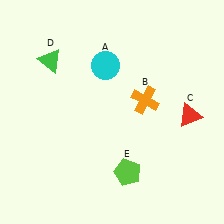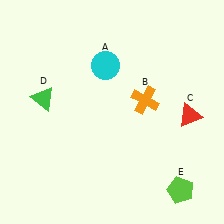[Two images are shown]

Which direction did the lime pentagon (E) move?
The lime pentagon (E) moved right.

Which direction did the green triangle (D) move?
The green triangle (D) moved down.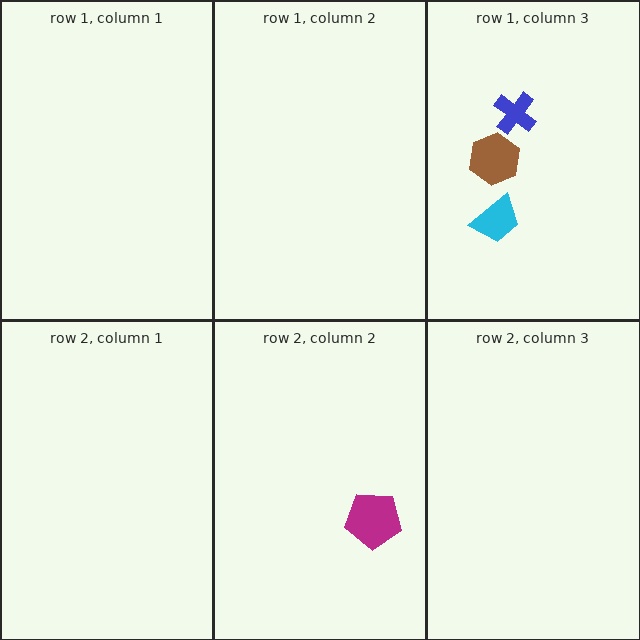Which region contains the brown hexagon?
The row 1, column 3 region.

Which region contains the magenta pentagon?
The row 2, column 2 region.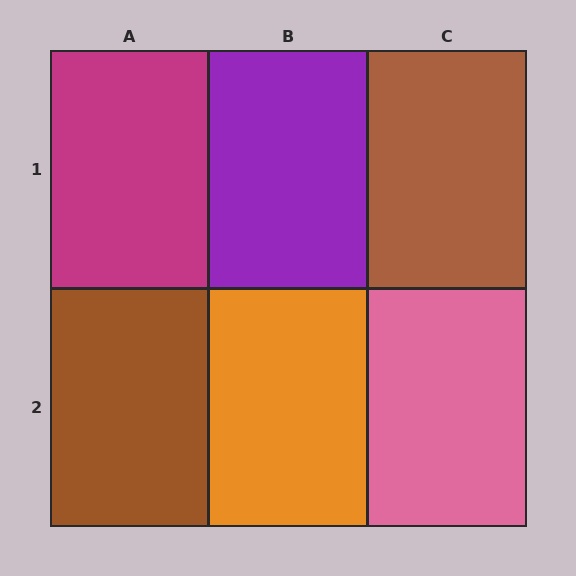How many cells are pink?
1 cell is pink.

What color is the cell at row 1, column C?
Brown.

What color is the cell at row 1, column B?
Purple.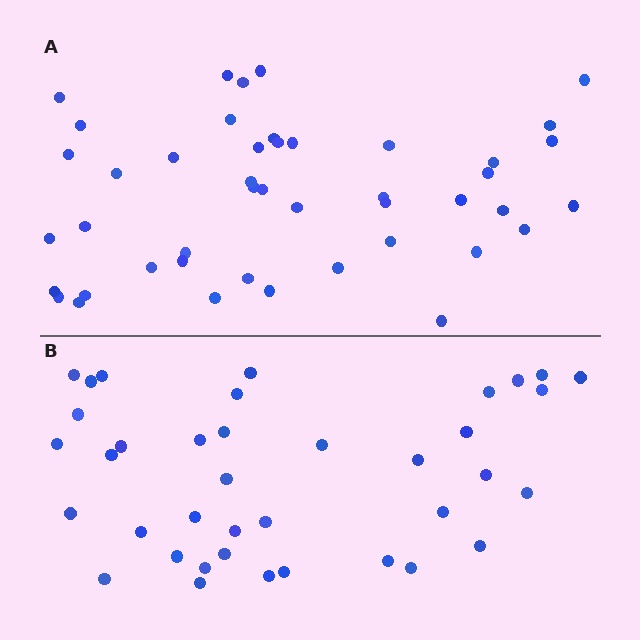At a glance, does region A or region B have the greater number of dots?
Region A (the top region) has more dots.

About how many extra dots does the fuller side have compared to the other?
Region A has roughly 8 or so more dots than region B.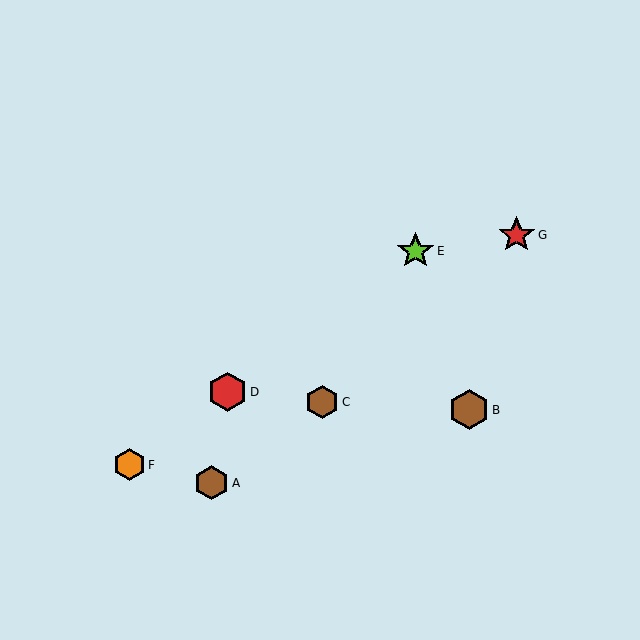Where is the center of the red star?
The center of the red star is at (517, 235).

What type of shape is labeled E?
Shape E is a lime star.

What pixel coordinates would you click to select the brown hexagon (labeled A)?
Click at (212, 483) to select the brown hexagon A.